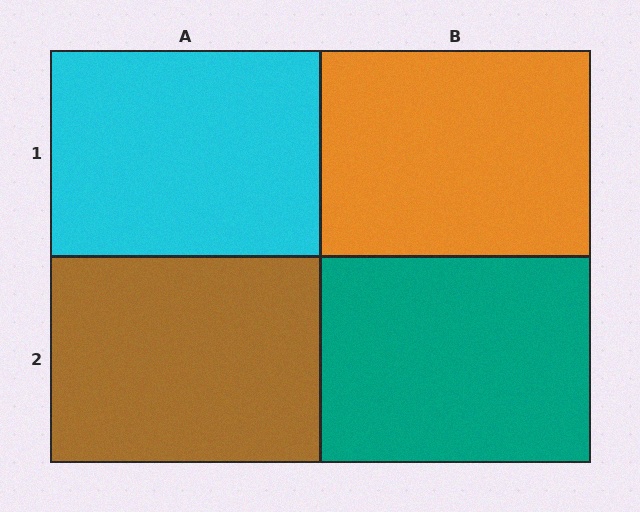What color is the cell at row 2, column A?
Brown.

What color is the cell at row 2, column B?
Teal.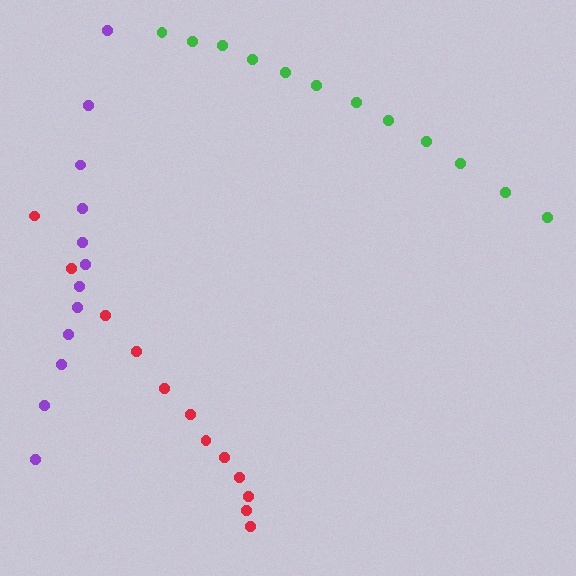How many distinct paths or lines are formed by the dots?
There are 3 distinct paths.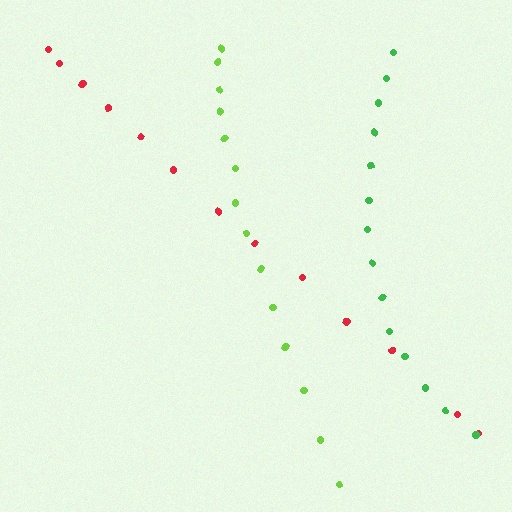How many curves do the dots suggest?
There are 3 distinct paths.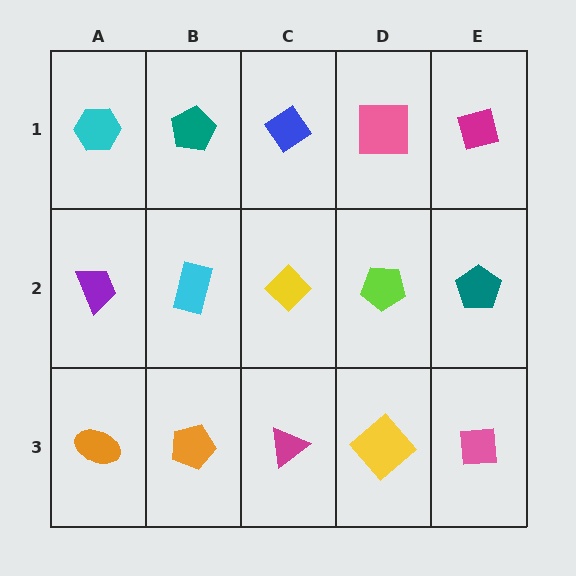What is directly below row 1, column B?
A cyan rectangle.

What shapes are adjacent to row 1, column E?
A teal pentagon (row 2, column E), a pink square (row 1, column D).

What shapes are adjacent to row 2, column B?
A teal pentagon (row 1, column B), an orange pentagon (row 3, column B), a purple trapezoid (row 2, column A), a yellow diamond (row 2, column C).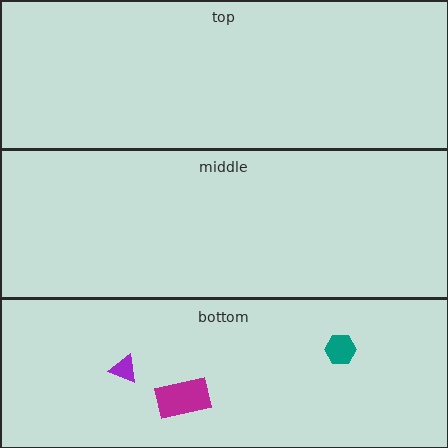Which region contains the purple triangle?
The bottom region.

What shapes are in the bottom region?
The purple triangle, the magenta rectangle, the teal hexagon.